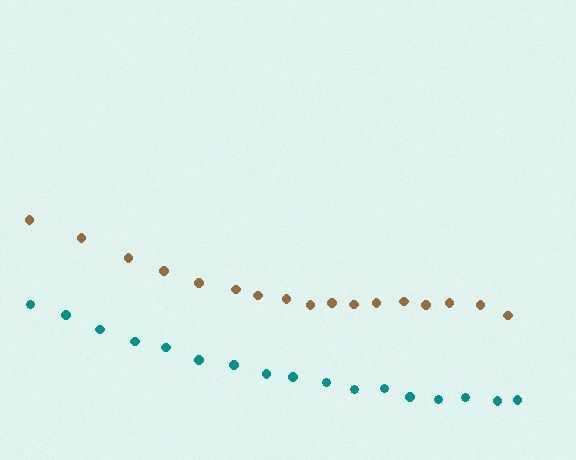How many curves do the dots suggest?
There are 2 distinct paths.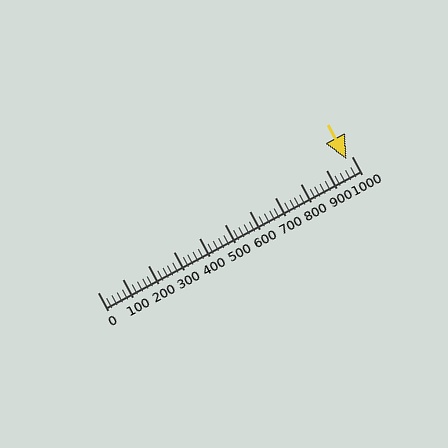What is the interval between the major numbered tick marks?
The major tick marks are spaced 100 units apart.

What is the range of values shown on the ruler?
The ruler shows values from 0 to 1000.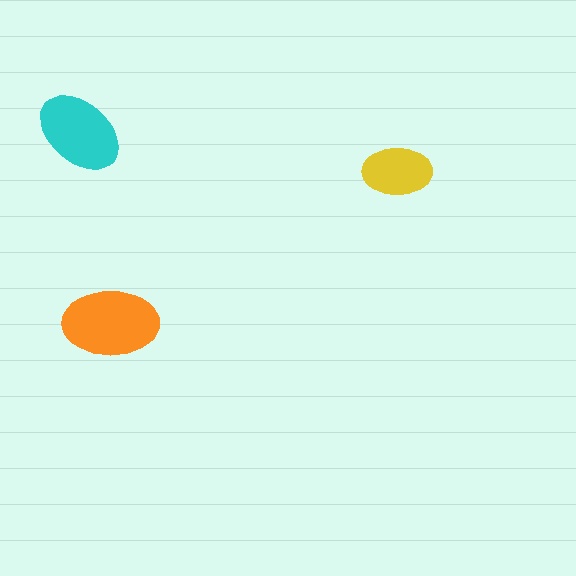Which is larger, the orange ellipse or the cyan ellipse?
The orange one.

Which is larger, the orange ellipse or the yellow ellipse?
The orange one.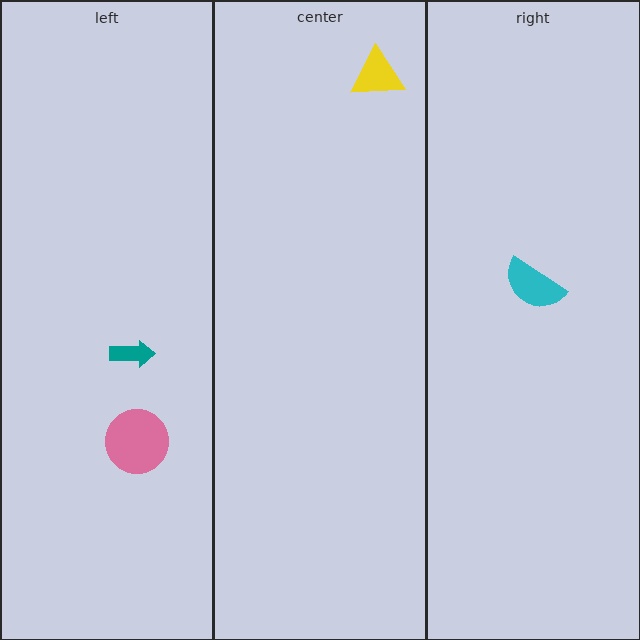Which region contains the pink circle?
The left region.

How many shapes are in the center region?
1.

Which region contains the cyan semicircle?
The right region.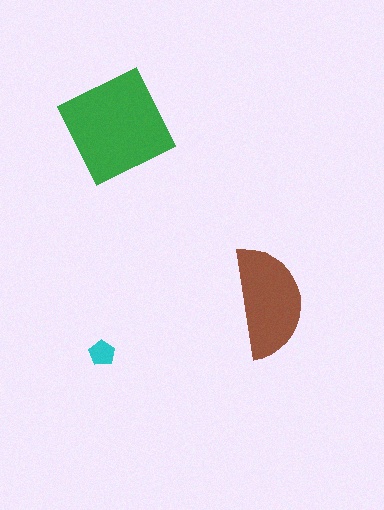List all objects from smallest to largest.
The cyan pentagon, the brown semicircle, the green square.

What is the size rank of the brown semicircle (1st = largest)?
2nd.